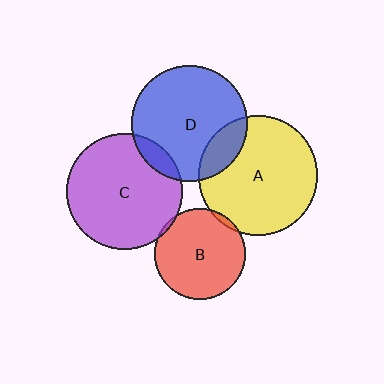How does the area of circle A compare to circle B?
Approximately 1.7 times.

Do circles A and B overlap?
Yes.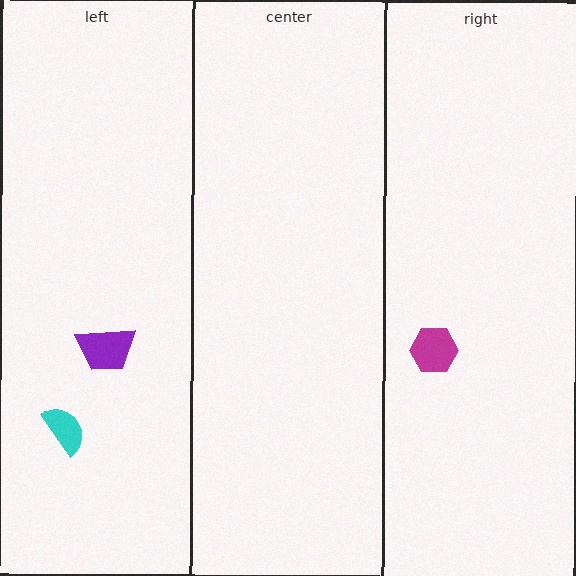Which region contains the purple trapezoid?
The left region.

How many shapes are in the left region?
2.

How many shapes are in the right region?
1.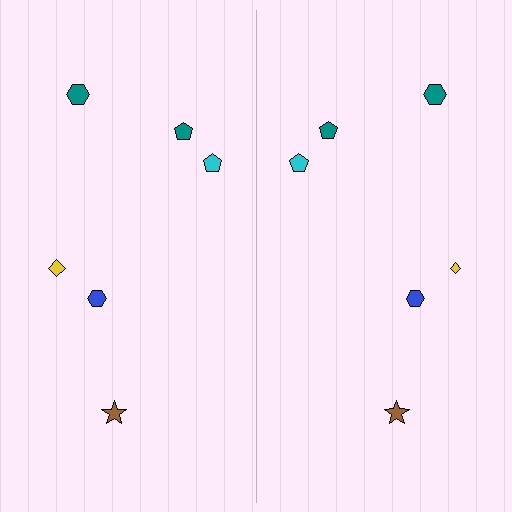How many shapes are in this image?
There are 12 shapes in this image.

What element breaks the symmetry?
The yellow diamond on the right side has a different size than its mirror counterpart.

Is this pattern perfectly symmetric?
No, the pattern is not perfectly symmetric. The yellow diamond on the right side has a different size than its mirror counterpart.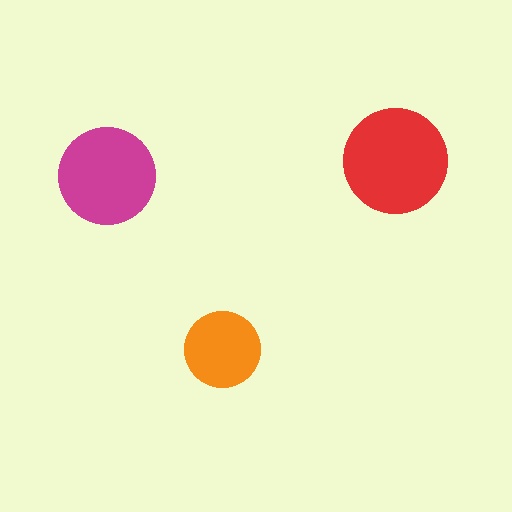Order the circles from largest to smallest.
the red one, the magenta one, the orange one.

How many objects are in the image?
There are 3 objects in the image.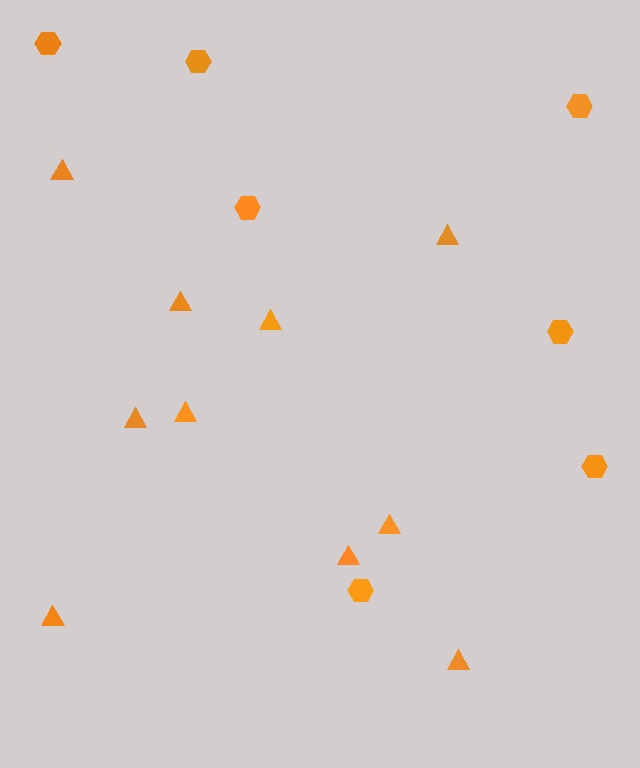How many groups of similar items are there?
There are 2 groups: one group of triangles (10) and one group of hexagons (7).